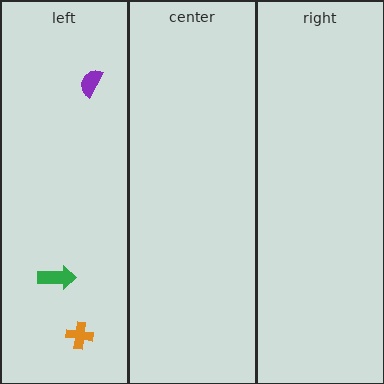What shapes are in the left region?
The orange cross, the green arrow, the purple semicircle.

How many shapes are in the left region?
3.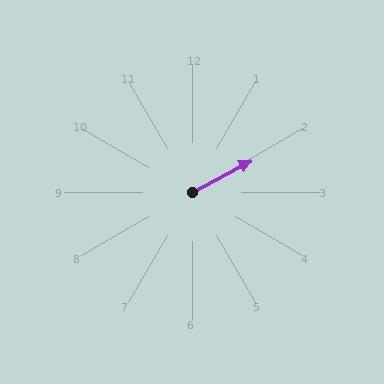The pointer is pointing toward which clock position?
Roughly 2 o'clock.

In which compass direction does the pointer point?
Northeast.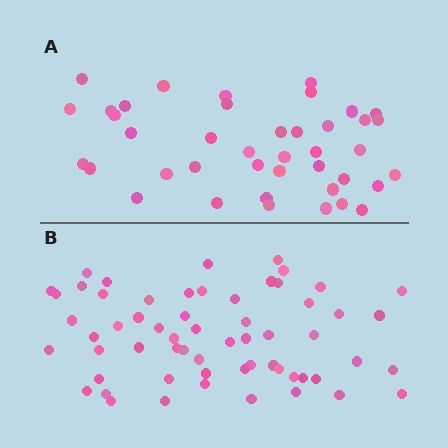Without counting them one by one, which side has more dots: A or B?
Region B (the bottom region) has more dots.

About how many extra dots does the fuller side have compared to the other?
Region B has approximately 20 more dots than region A.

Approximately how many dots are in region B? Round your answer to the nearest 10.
About 60 dots.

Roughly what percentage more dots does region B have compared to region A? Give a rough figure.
About 45% more.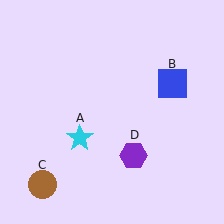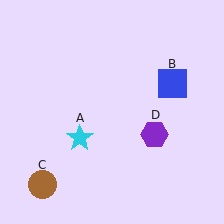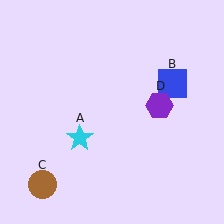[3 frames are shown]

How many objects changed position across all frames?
1 object changed position: purple hexagon (object D).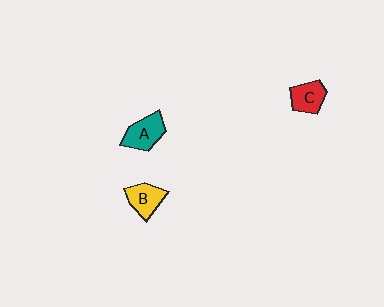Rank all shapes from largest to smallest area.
From largest to smallest: A (teal), B (yellow), C (red).